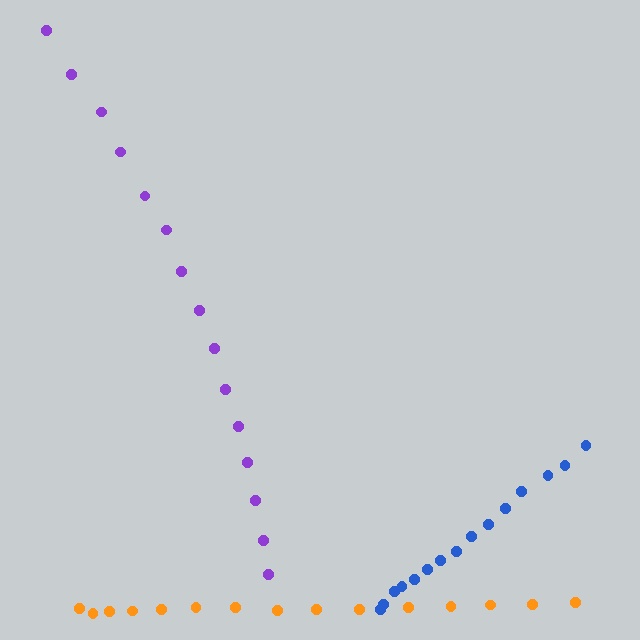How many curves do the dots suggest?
There are 3 distinct paths.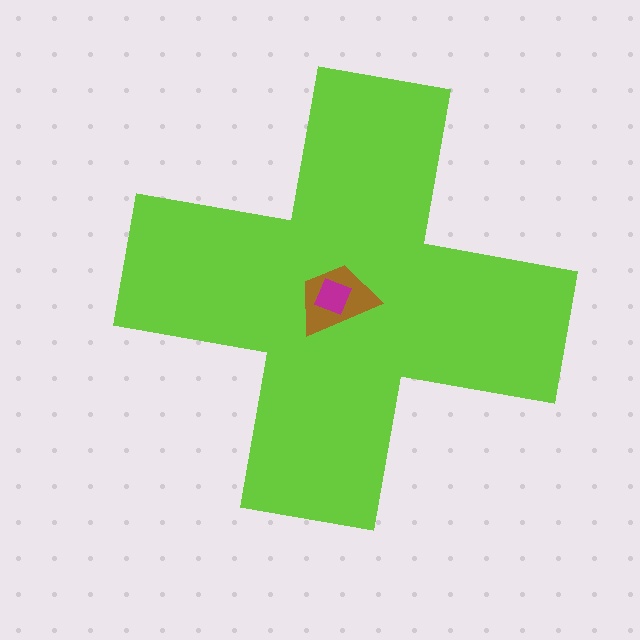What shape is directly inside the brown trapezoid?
The magenta diamond.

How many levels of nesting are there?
3.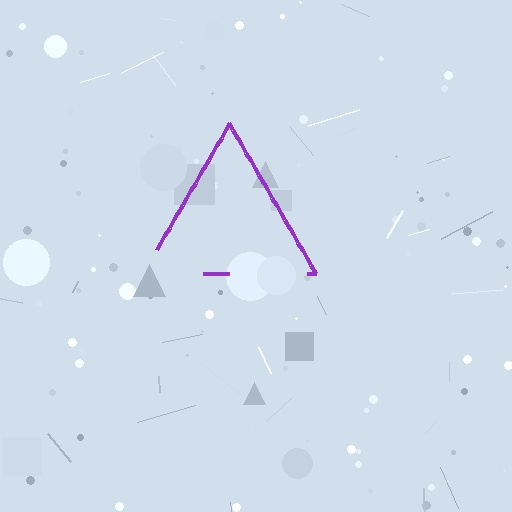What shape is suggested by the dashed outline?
The dashed outline suggests a triangle.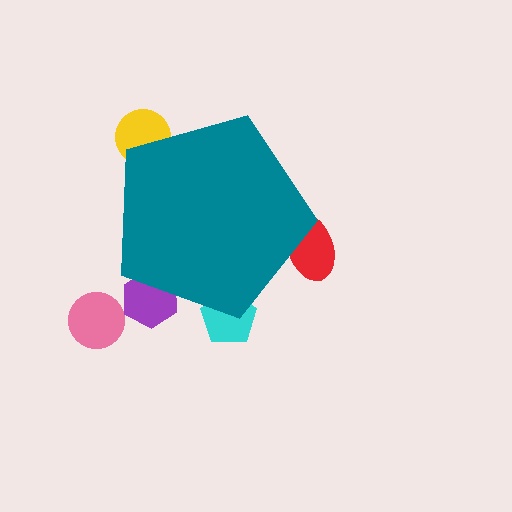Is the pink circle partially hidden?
No, the pink circle is fully visible.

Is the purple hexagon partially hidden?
Yes, the purple hexagon is partially hidden behind the teal pentagon.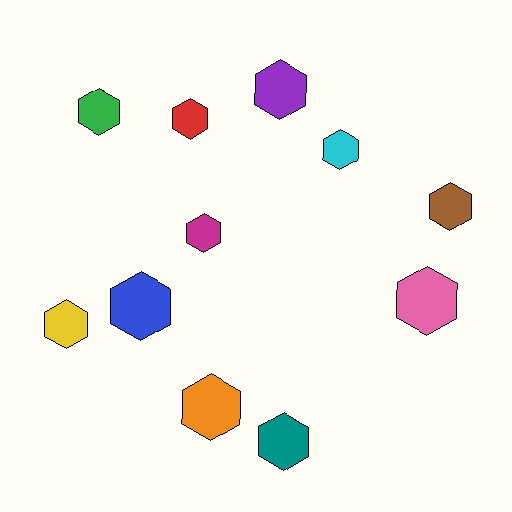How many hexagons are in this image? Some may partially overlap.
There are 11 hexagons.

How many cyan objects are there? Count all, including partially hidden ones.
There is 1 cyan object.